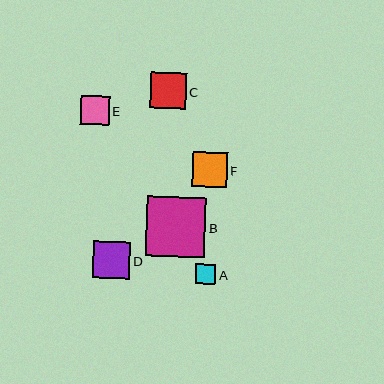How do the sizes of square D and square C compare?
Square D and square C are approximately the same size.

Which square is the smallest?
Square A is the smallest with a size of approximately 20 pixels.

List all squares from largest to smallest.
From largest to smallest: B, D, C, F, E, A.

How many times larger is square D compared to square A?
Square D is approximately 1.9 times the size of square A.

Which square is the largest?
Square B is the largest with a size of approximately 60 pixels.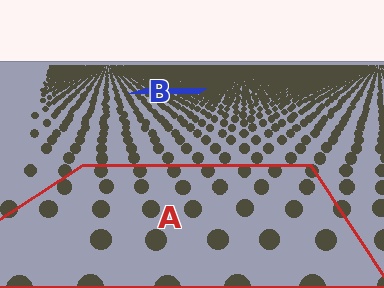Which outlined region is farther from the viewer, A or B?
Region B is farther from the viewer — the texture elements inside it appear smaller and more densely packed.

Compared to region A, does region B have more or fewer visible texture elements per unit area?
Region B has more texture elements per unit area — they are packed more densely because it is farther away.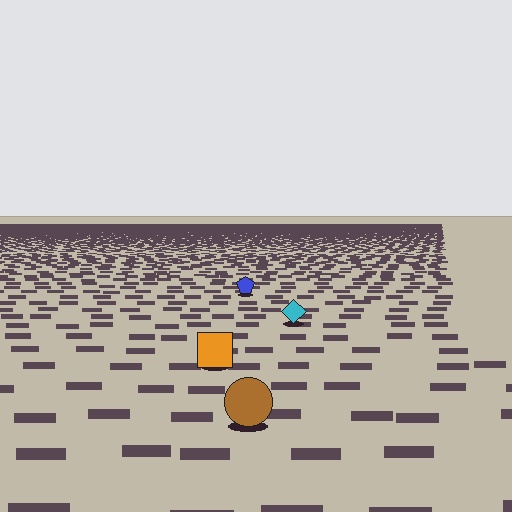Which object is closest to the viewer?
The brown circle is closest. The texture marks near it are larger and more spread out.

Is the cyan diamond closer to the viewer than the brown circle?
No. The brown circle is closer — you can tell from the texture gradient: the ground texture is coarser near it.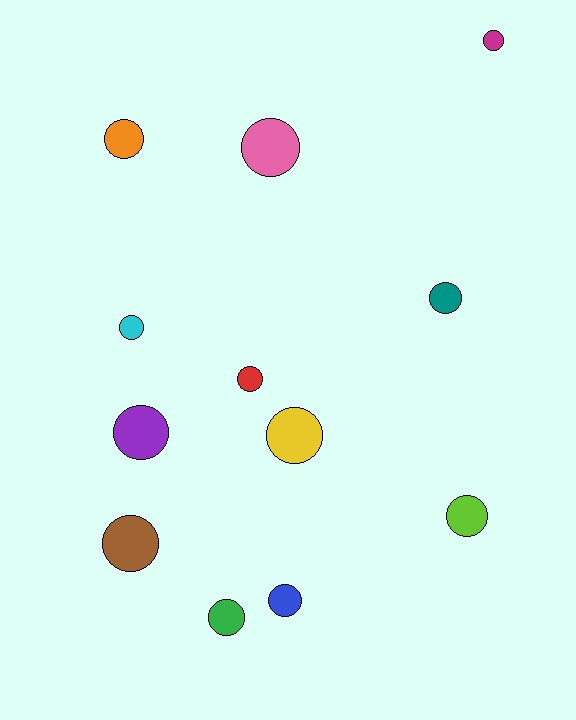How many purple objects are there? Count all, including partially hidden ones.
There is 1 purple object.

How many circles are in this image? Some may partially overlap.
There are 12 circles.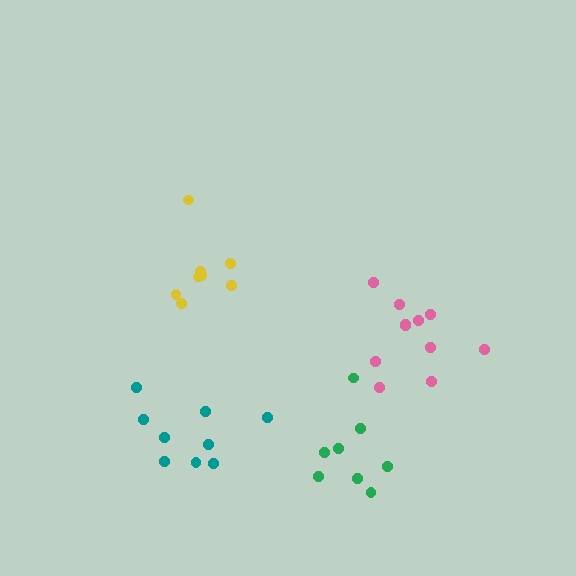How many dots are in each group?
Group 1: 8 dots, Group 2: 9 dots, Group 3: 11 dots, Group 4: 8 dots (36 total).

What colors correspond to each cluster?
The clusters are colored: yellow, teal, pink, green.